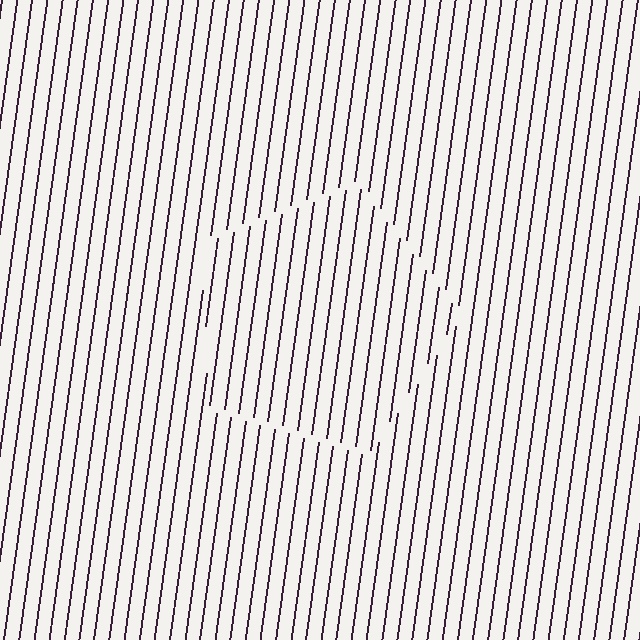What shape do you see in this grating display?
An illusory pentagon. The interior of the shape contains the same grating, shifted by half a period — the contour is defined by the phase discontinuity where line-ends from the inner and outer gratings abut.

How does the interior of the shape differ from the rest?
The interior of the shape contains the same grating, shifted by half a period — the contour is defined by the phase discontinuity where line-ends from the inner and outer gratings abut.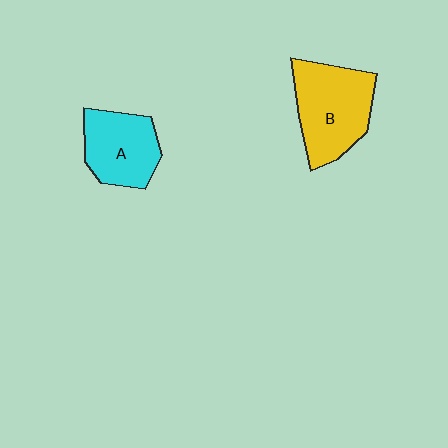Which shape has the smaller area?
Shape A (cyan).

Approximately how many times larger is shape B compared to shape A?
Approximately 1.3 times.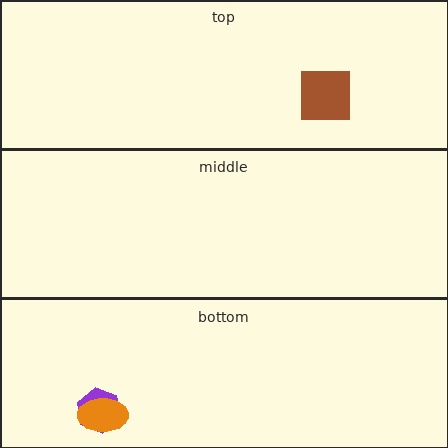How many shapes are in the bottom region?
2.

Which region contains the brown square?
The top region.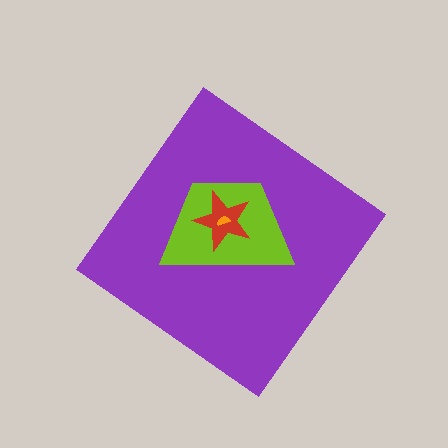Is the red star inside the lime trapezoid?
Yes.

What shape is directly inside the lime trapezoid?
The red star.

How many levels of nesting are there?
4.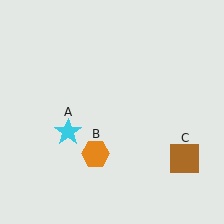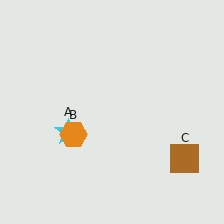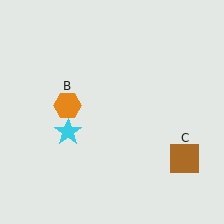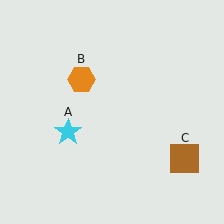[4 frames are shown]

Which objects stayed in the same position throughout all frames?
Cyan star (object A) and brown square (object C) remained stationary.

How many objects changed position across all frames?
1 object changed position: orange hexagon (object B).